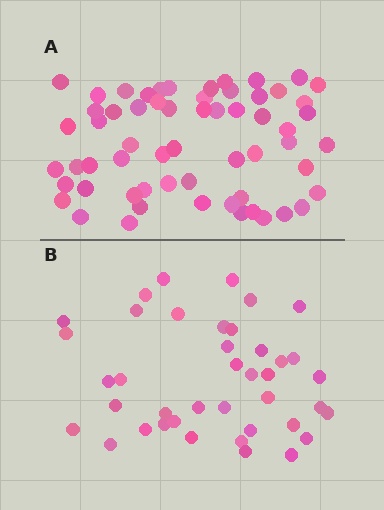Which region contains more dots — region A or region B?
Region A (the top region) has more dots.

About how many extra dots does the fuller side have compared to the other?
Region A has approximately 20 more dots than region B.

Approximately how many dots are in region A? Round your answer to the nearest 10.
About 60 dots.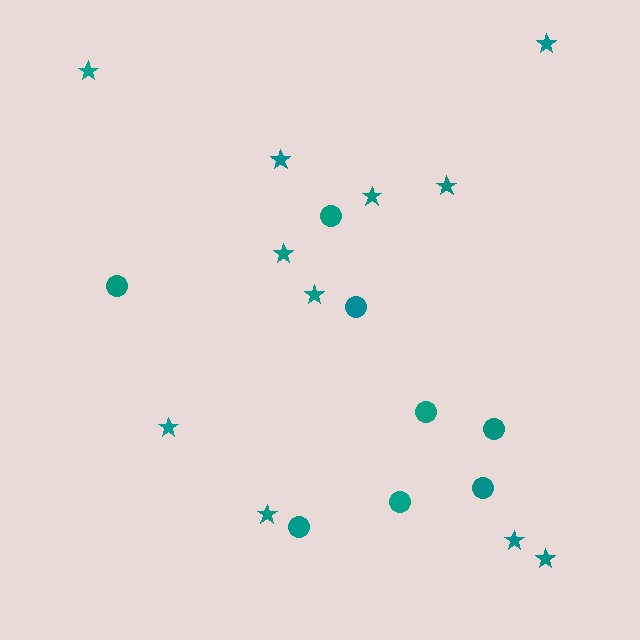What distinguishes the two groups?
There are 2 groups: one group of stars (11) and one group of circles (8).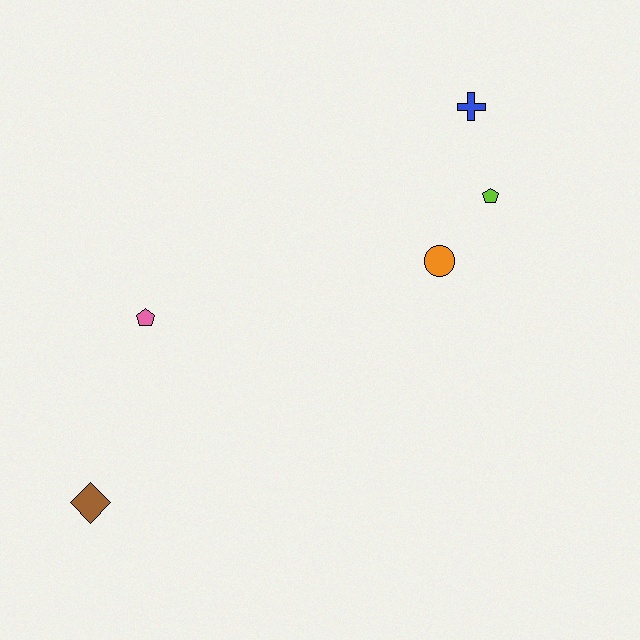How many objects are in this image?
There are 5 objects.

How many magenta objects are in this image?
There are no magenta objects.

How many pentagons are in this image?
There are 2 pentagons.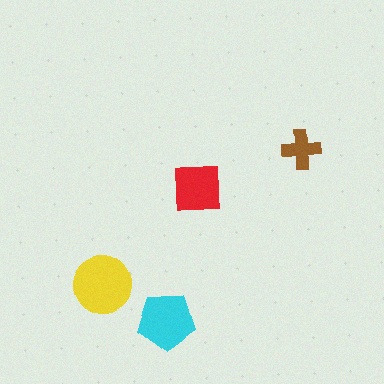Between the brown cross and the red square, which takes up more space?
The red square.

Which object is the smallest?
The brown cross.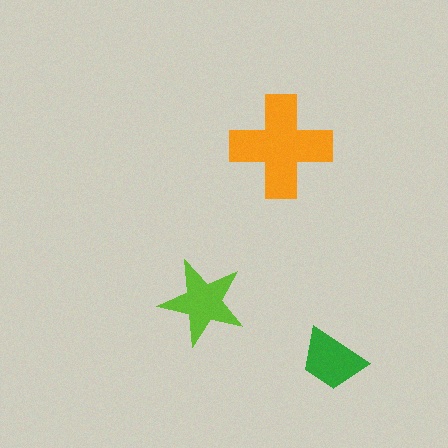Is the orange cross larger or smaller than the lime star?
Larger.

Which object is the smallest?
The green trapezoid.